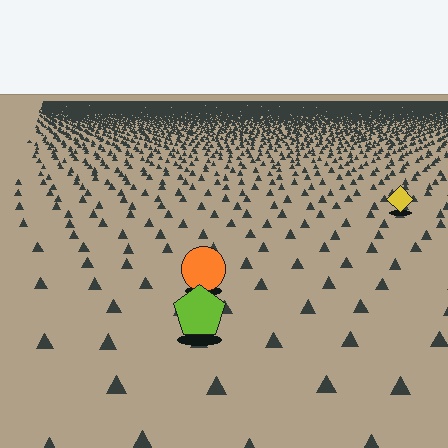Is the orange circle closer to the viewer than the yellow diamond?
Yes. The orange circle is closer — you can tell from the texture gradient: the ground texture is coarser near it.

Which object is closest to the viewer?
The lime pentagon is closest. The texture marks near it are larger and more spread out.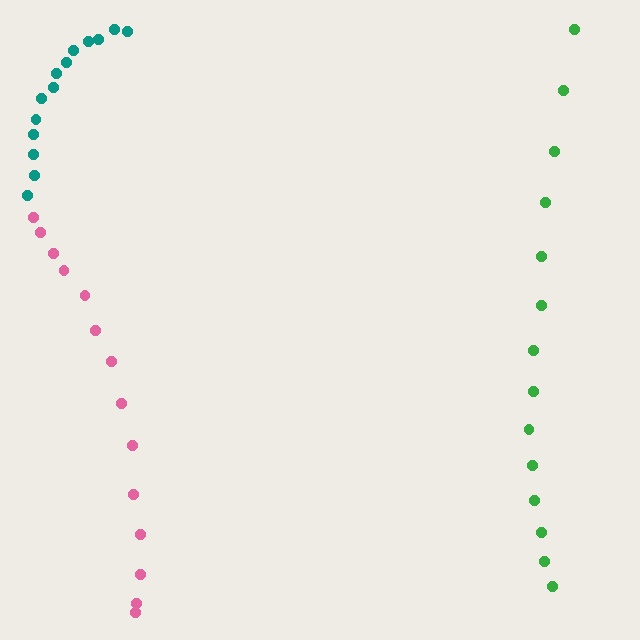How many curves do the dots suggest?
There are 3 distinct paths.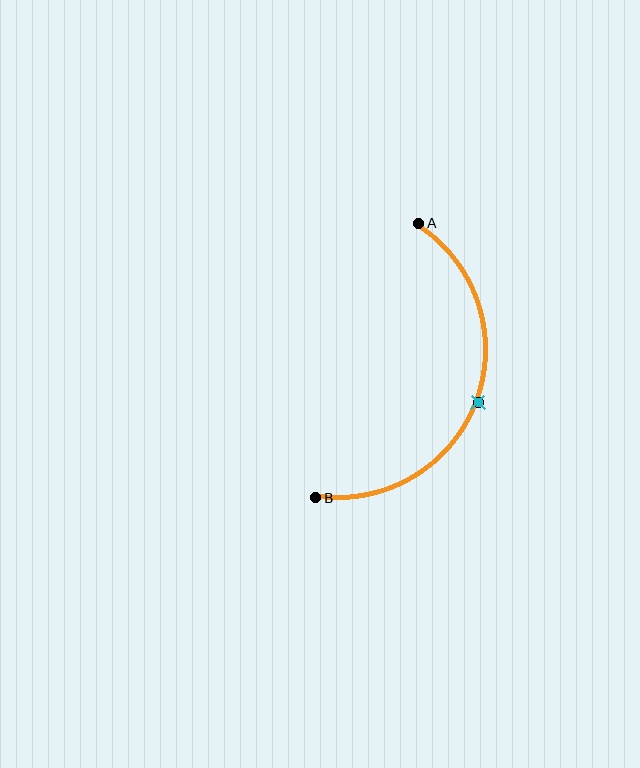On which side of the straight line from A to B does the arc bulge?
The arc bulges to the right of the straight line connecting A and B.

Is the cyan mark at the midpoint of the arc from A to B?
Yes. The cyan mark lies on the arc at equal arc-length from both A and B — it is the arc midpoint.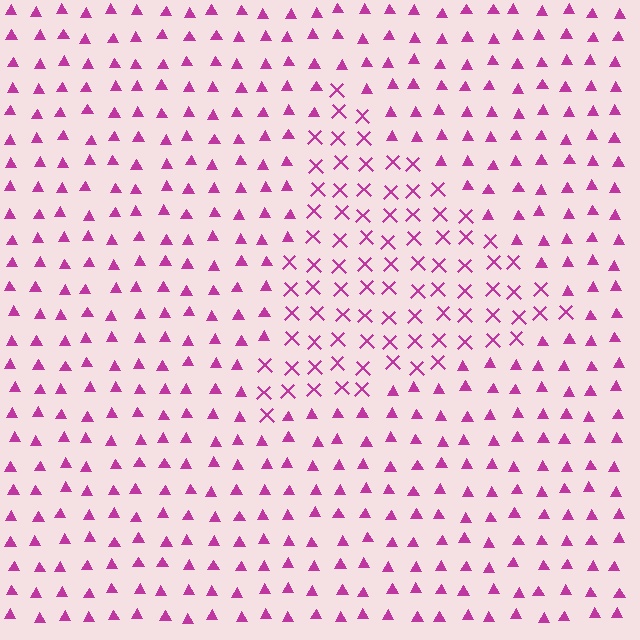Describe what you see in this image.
The image is filled with small magenta elements arranged in a uniform grid. A triangle-shaped region contains X marks, while the surrounding area contains triangles. The boundary is defined purely by the change in element shape.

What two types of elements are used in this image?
The image uses X marks inside the triangle region and triangles outside it.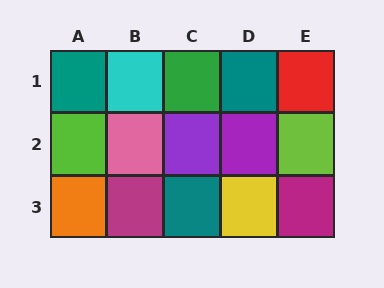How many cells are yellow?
1 cell is yellow.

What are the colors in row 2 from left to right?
Lime, pink, purple, purple, lime.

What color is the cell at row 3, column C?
Teal.